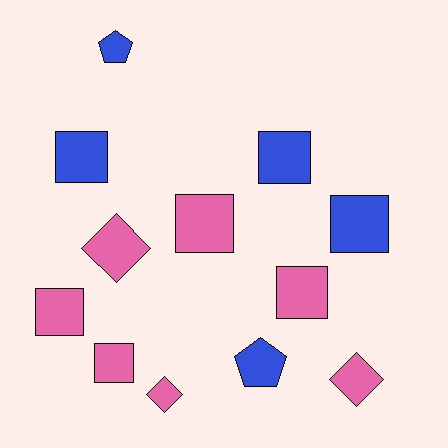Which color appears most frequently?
Pink, with 7 objects.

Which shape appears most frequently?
Square, with 7 objects.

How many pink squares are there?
There are 4 pink squares.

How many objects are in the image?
There are 12 objects.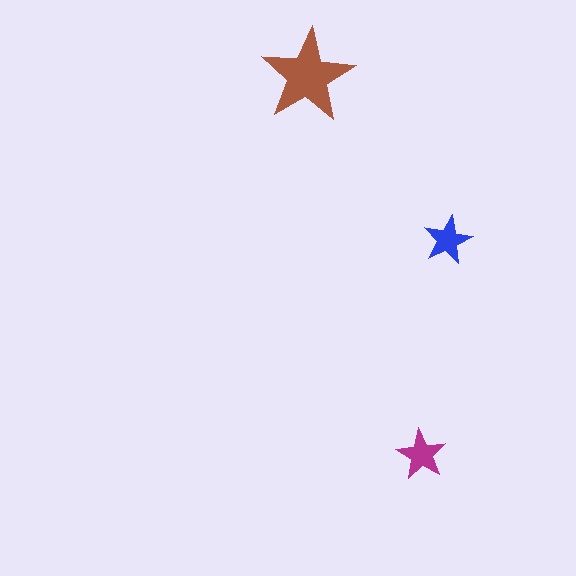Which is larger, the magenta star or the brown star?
The brown one.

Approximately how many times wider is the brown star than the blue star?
About 2 times wider.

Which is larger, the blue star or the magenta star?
The magenta one.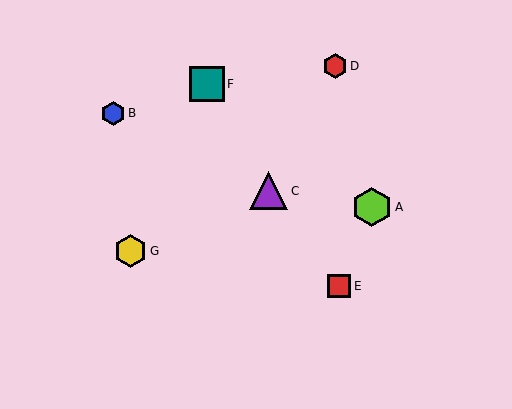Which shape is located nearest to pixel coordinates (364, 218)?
The lime hexagon (labeled A) at (372, 207) is nearest to that location.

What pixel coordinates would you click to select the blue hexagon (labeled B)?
Click at (113, 113) to select the blue hexagon B.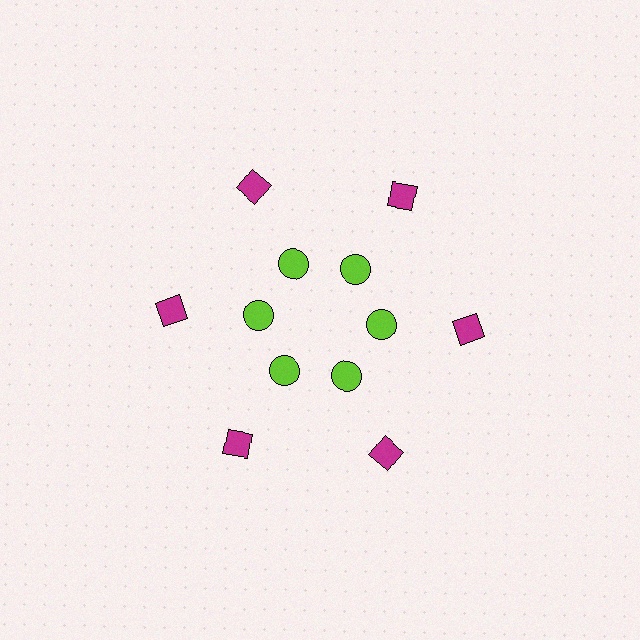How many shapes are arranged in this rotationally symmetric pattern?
There are 12 shapes, arranged in 6 groups of 2.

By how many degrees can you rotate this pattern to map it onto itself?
The pattern maps onto itself every 60 degrees of rotation.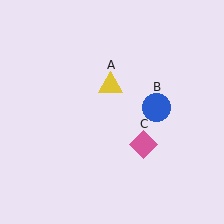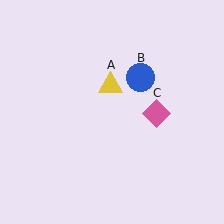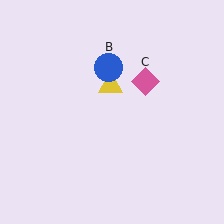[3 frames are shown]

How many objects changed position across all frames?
2 objects changed position: blue circle (object B), pink diamond (object C).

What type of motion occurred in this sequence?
The blue circle (object B), pink diamond (object C) rotated counterclockwise around the center of the scene.